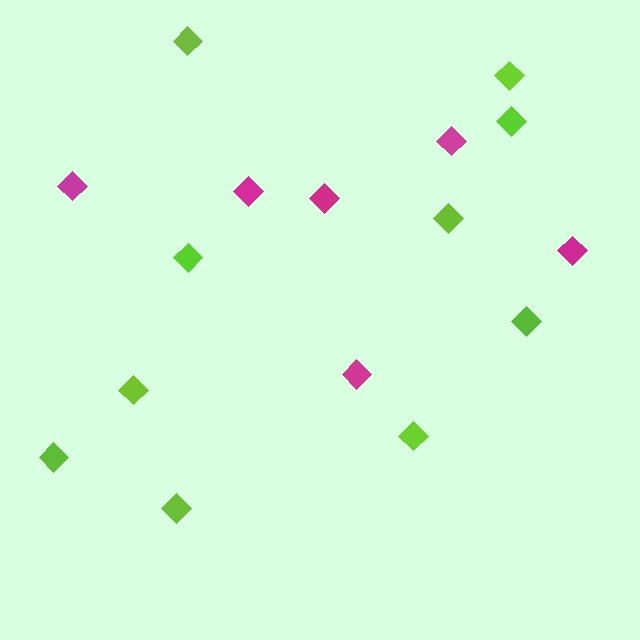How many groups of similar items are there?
There are 2 groups: one group of magenta diamonds (6) and one group of lime diamonds (10).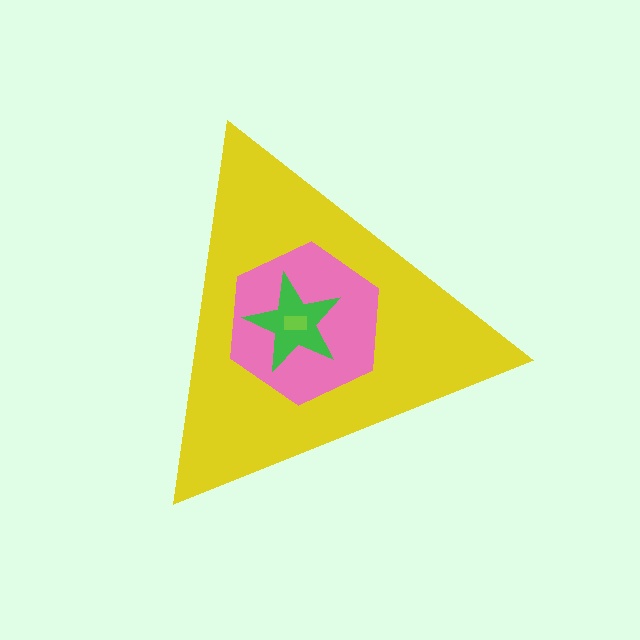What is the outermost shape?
The yellow triangle.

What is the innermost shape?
The lime rectangle.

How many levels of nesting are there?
4.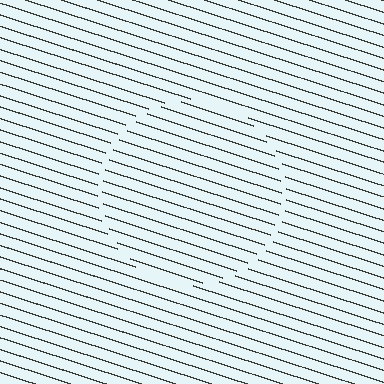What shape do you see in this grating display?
An illusory circle. The interior of the shape contains the same grating, shifted by half a period — the contour is defined by the phase discontinuity where line-ends from the inner and outer gratings abut.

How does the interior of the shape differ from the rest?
The interior of the shape contains the same grating, shifted by half a period — the contour is defined by the phase discontinuity where line-ends from the inner and outer gratings abut.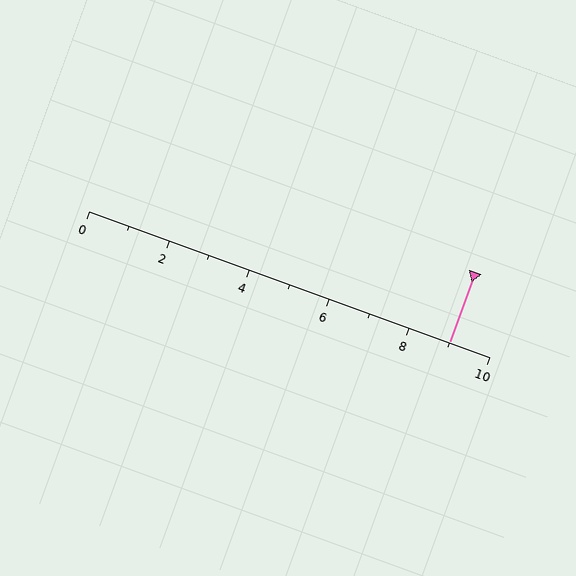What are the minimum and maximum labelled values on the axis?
The axis runs from 0 to 10.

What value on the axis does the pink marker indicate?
The marker indicates approximately 9.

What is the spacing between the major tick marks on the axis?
The major ticks are spaced 2 apart.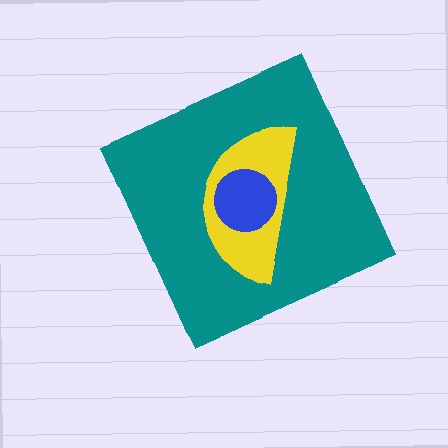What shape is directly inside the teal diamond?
The yellow semicircle.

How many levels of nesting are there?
3.